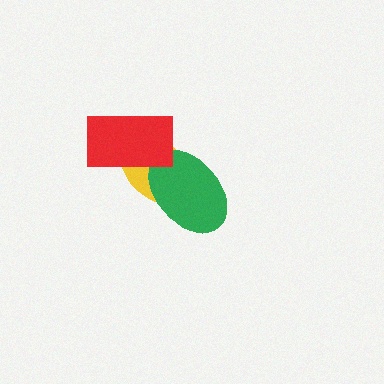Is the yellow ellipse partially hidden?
Yes, it is partially covered by another shape.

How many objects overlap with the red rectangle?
2 objects overlap with the red rectangle.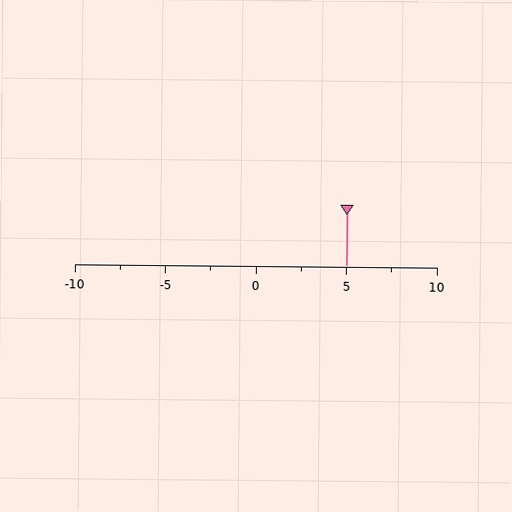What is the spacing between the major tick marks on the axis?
The major ticks are spaced 5 apart.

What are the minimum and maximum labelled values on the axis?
The axis runs from -10 to 10.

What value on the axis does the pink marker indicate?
The marker indicates approximately 5.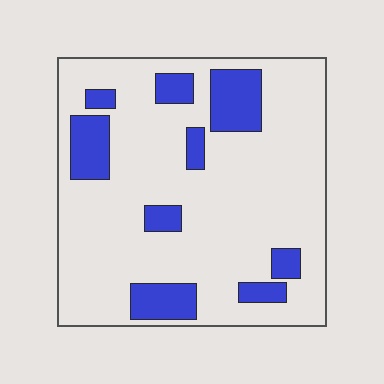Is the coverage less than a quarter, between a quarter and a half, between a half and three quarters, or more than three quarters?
Less than a quarter.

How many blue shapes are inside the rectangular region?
9.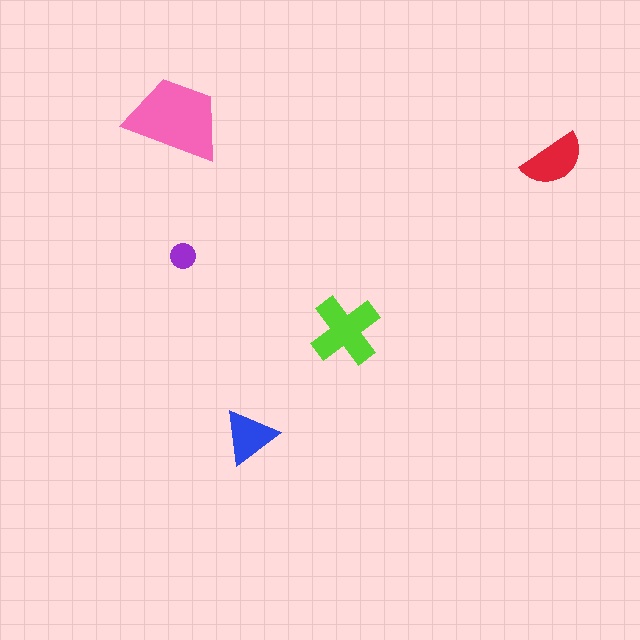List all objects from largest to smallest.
The pink trapezoid, the lime cross, the red semicircle, the blue triangle, the purple circle.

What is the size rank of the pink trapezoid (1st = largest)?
1st.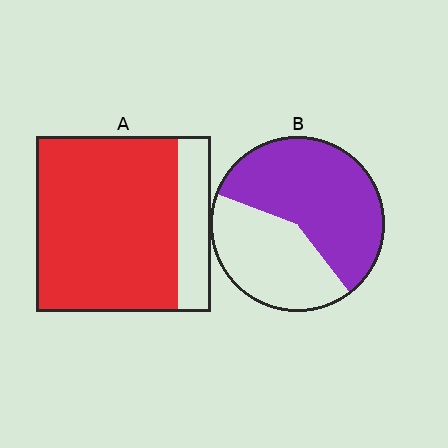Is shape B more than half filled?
Yes.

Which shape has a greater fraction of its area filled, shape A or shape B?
Shape A.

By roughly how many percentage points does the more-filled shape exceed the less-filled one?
By roughly 20 percentage points (A over B).